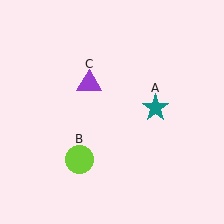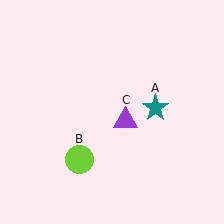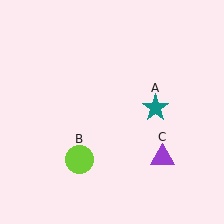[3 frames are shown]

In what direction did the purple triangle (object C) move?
The purple triangle (object C) moved down and to the right.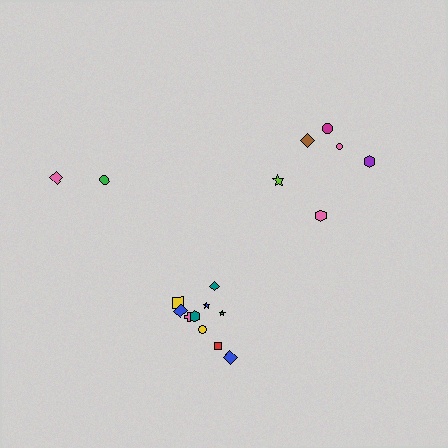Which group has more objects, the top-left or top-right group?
The top-right group.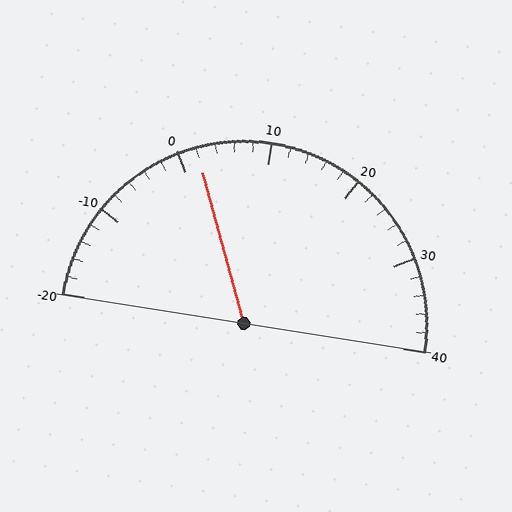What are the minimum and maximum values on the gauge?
The gauge ranges from -20 to 40.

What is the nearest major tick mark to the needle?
The nearest major tick mark is 0.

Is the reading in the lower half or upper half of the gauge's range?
The reading is in the lower half of the range (-20 to 40).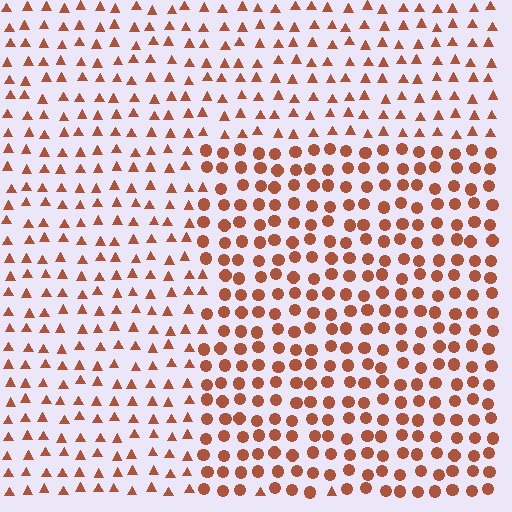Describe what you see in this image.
The image is filled with small brown elements arranged in a uniform grid. A rectangle-shaped region contains circles, while the surrounding area contains triangles. The boundary is defined purely by the change in element shape.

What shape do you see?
I see a rectangle.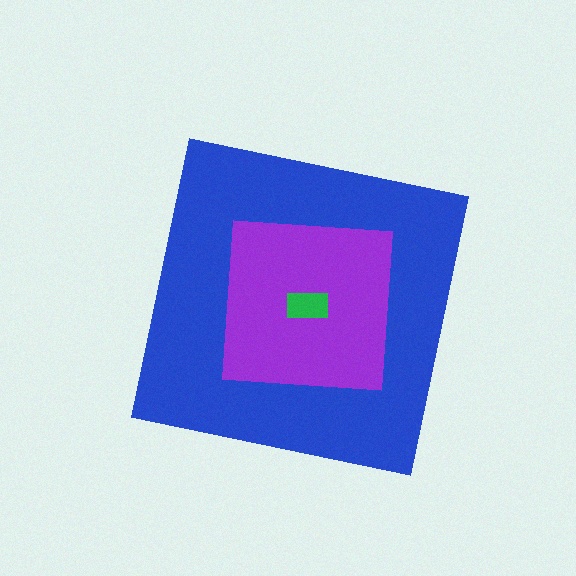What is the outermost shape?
The blue square.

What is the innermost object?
The green rectangle.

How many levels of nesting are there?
3.